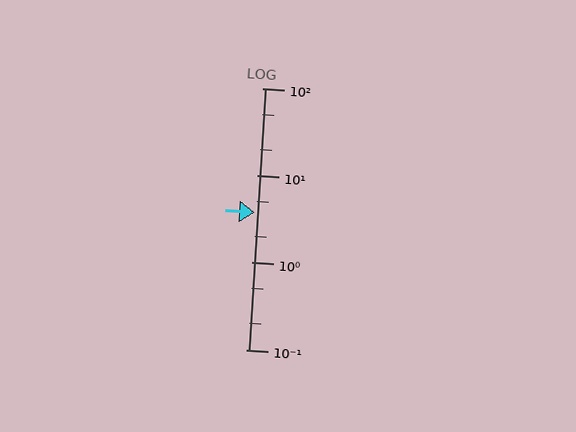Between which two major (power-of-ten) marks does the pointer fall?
The pointer is between 1 and 10.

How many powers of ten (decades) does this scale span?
The scale spans 3 decades, from 0.1 to 100.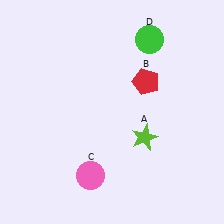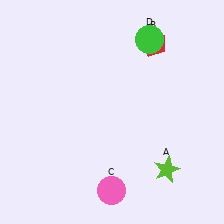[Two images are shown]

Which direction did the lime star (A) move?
The lime star (A) moved down.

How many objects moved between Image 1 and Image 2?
3 objects moved between the two images.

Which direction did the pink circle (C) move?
The pink circle (C) moved right.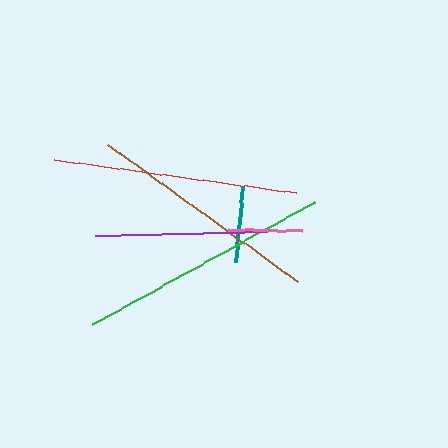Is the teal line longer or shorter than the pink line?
The teal line is longer than the pink line.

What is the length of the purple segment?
The purple segment is approximately 172 pixels long.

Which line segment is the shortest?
The pink line is the shortest at approximately 74 pixels.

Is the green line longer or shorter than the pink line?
The green line is longer than the pink line.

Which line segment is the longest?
The green line is the longest at approximately 254 pixels.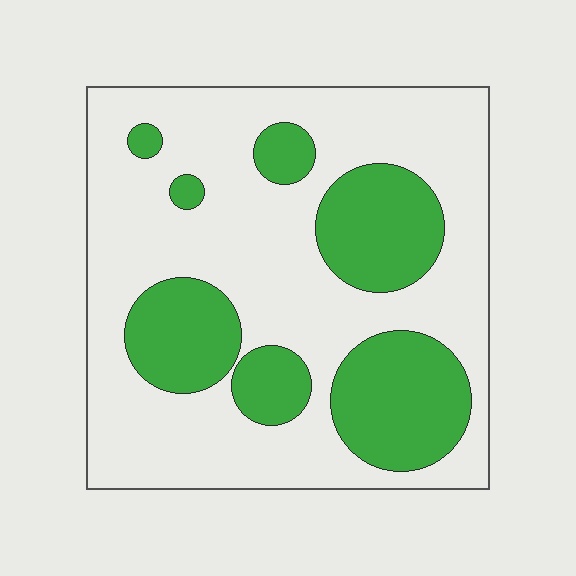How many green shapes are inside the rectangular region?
7.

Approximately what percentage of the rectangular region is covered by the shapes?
Approximately 30%.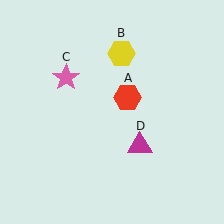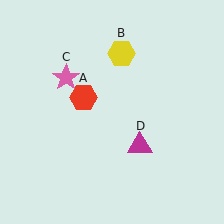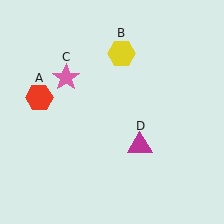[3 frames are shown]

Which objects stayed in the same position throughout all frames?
Yellow hexagon (object B) and pink star (object C) and magenta triangle (object D) remained stationary.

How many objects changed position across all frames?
1 object changed position: red hexagon (object A).